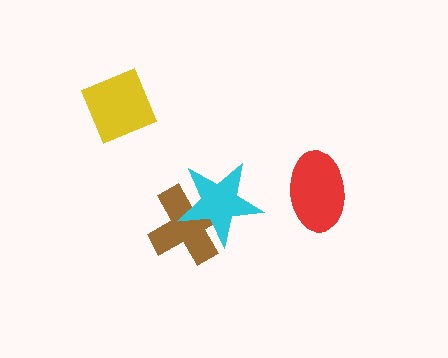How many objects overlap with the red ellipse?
0 objects overlap with the red ellipse.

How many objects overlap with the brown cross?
1 object overlaps with the brown cross.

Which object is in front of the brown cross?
The cyan star is in front of the brown cross.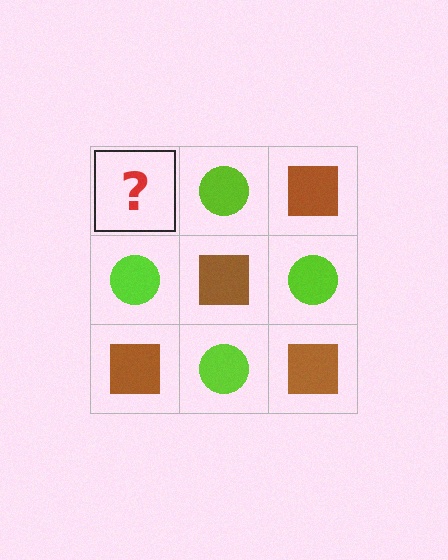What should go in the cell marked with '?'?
The missing cell should contain a brown square.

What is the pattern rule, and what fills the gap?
The rule is that it alternates brown square and lime circle in a checkerboard pattern. The gap should be filled with a brown square.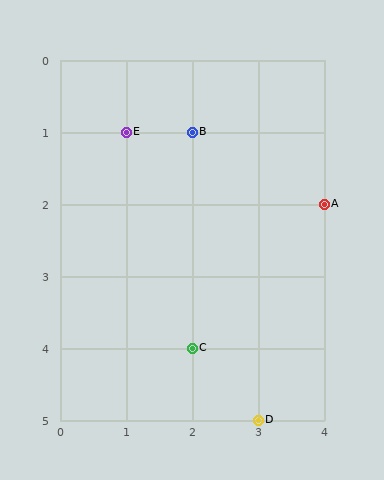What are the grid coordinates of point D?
Point D is at grid coordinates (3, 5).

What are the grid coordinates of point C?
Point C is at grid coordinates (2, 4).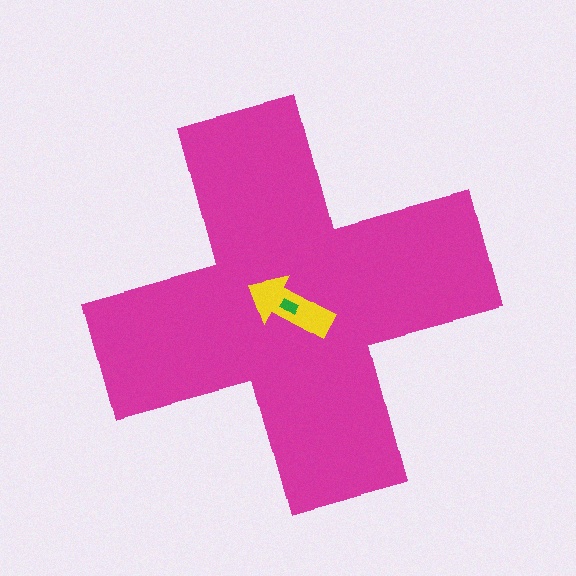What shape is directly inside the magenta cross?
The yellow arrow.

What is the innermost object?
The green rectangle.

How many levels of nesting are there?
3.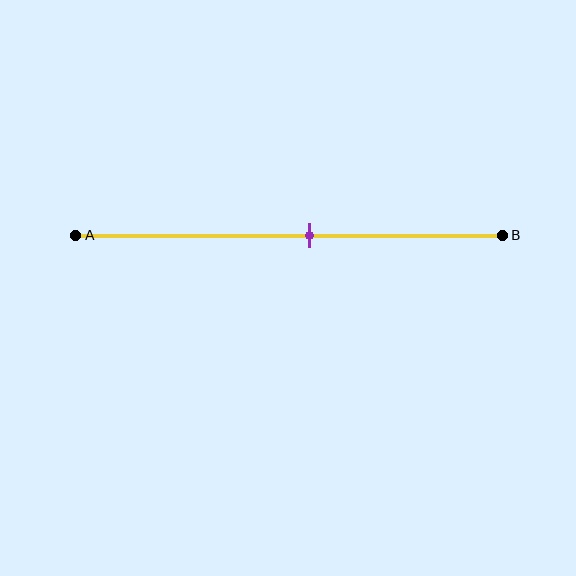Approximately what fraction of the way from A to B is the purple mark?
The purple mark is approximately 55% of the way from A to B.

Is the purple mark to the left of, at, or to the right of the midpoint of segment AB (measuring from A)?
The purple mark is to the right of the midpoint of segment AB.